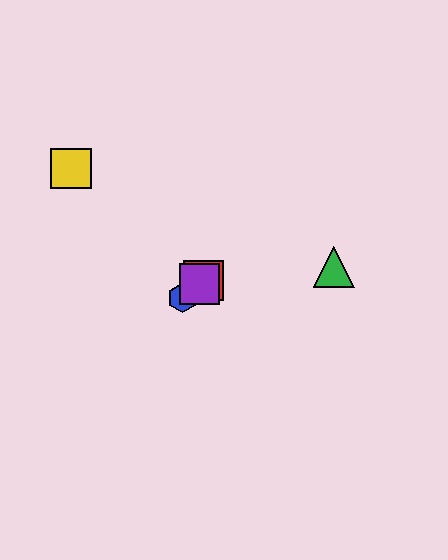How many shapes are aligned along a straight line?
3 shapes (the red square, the blue hexagon, the purple square) are aligned along a straight line.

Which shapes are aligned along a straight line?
The red square, the blue hexagon, the purple square are aligned along a straight line.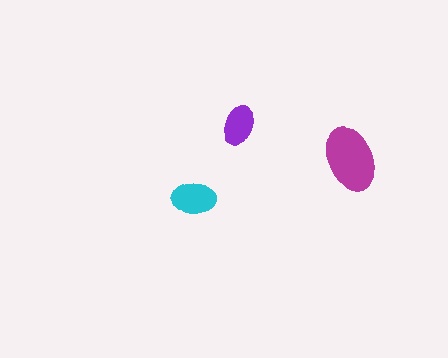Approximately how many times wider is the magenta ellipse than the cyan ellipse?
About 1.5 times wider.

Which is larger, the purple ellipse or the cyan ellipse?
The cyan one.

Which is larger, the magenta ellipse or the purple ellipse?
The magenta one.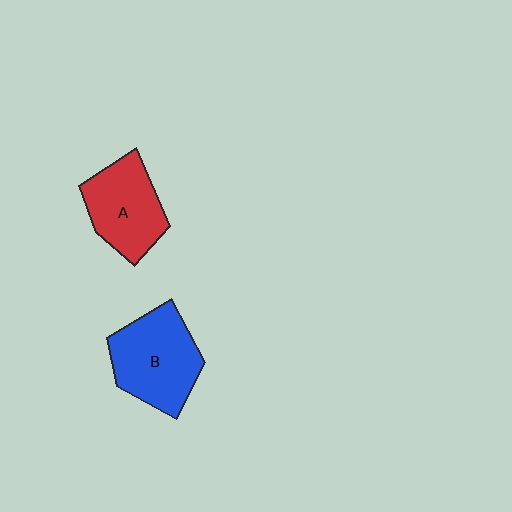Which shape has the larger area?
Shape B (blue).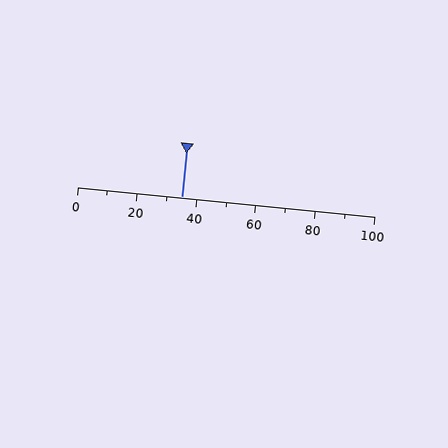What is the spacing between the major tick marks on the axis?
The major ticks are spaced 20 apart.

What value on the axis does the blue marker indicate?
The marker indicates approximately 35.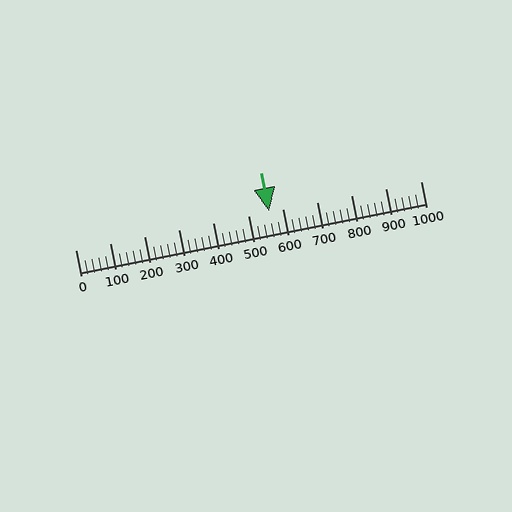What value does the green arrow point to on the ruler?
The green arrow points to approximately 561.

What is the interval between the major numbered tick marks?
The major tick marks are spaced 100 units apart.